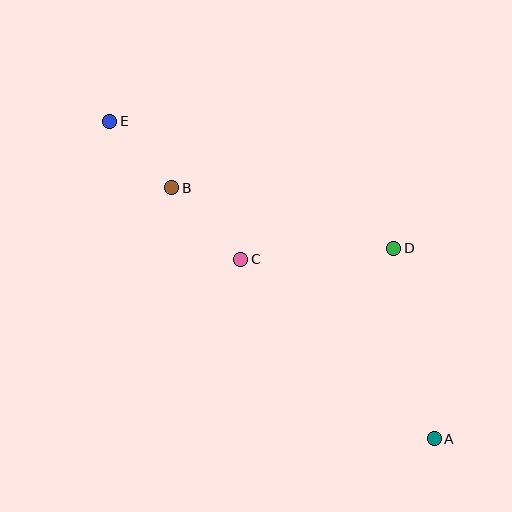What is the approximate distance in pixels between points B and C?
The distance between B and C is approximately 99 pixels.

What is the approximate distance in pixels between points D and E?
The distance between D and E is approximately 311 pixels.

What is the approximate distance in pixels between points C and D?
The distance between C and D is approximately 153 pixels.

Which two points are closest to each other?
Points B and E are closest to each other.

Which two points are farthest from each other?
Points A and E are farthest from each other.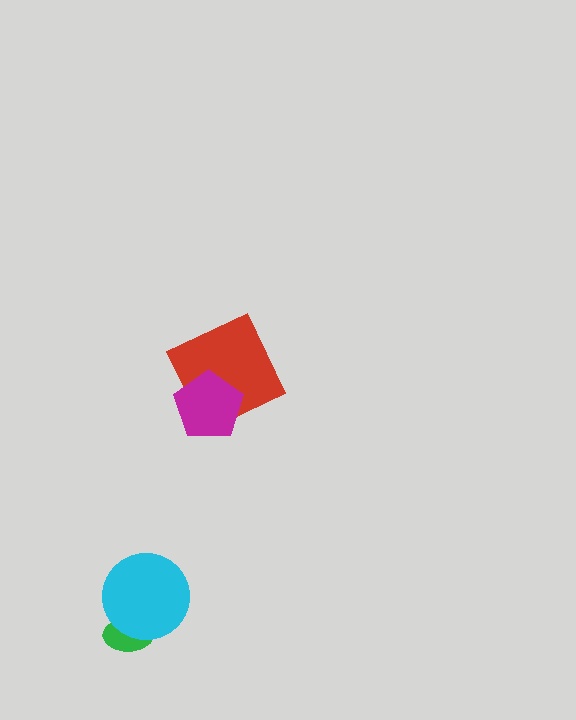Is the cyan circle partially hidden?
No, no other shape covers it.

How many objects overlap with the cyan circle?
1 object overlaps with the cyan circle.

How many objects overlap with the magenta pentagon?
1 object overlaps with the magenta pentagon.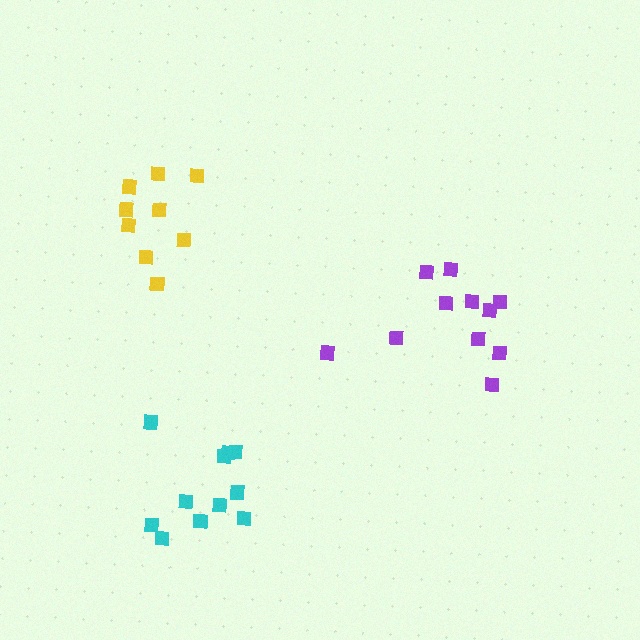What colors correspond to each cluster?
The clusters are colored: purple, yellow, cyan.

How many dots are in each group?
Group 1: 11 dots, Group 2: 9 dots, Group 3: 11 dots (31 total).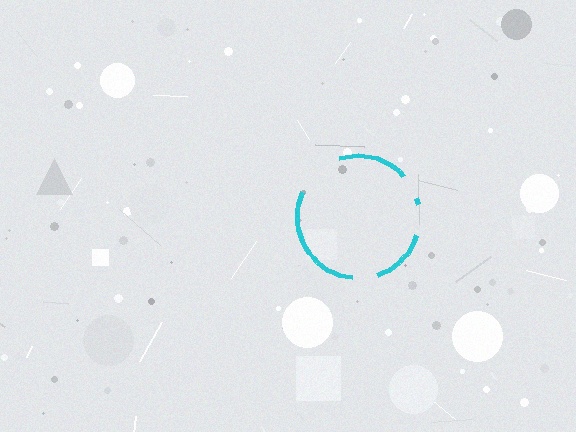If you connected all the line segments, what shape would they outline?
They would outline a circle.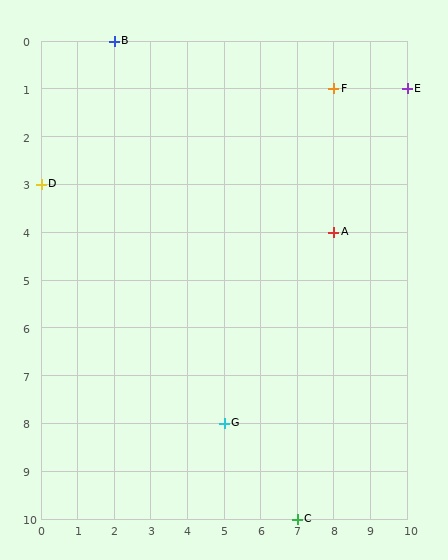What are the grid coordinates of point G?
Point G is at grid coordinates (5, 8).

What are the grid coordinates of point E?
Point E is at grid coordinates (10, 1).